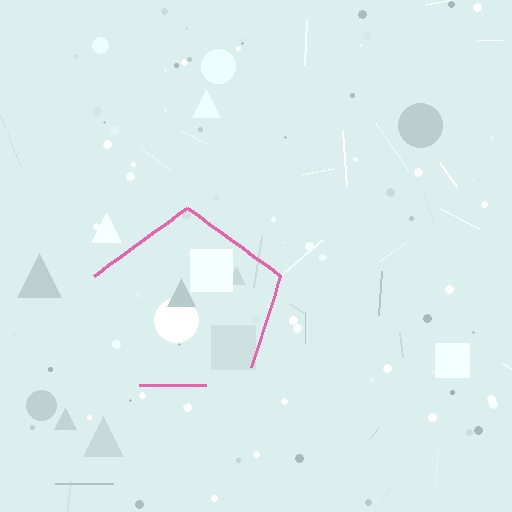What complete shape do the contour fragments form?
The contour fragments form a pentagon.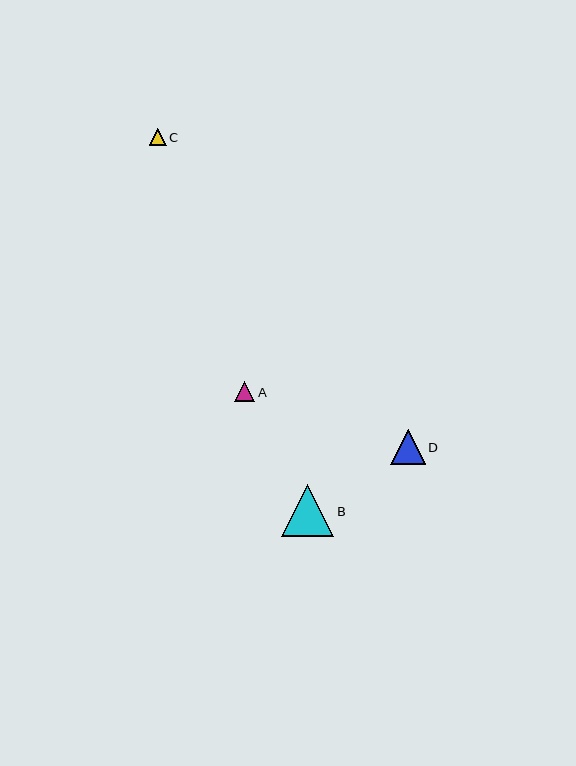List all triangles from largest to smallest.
From largest to smallest: B, D, A, C.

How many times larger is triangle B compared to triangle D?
Triangle B is approximately 1.5 times the size of triangle D.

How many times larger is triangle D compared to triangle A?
Triangle D is approximately 1.7 times the size of triangle A.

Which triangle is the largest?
Triangle B is the largest with a size of approximately 52 pixels.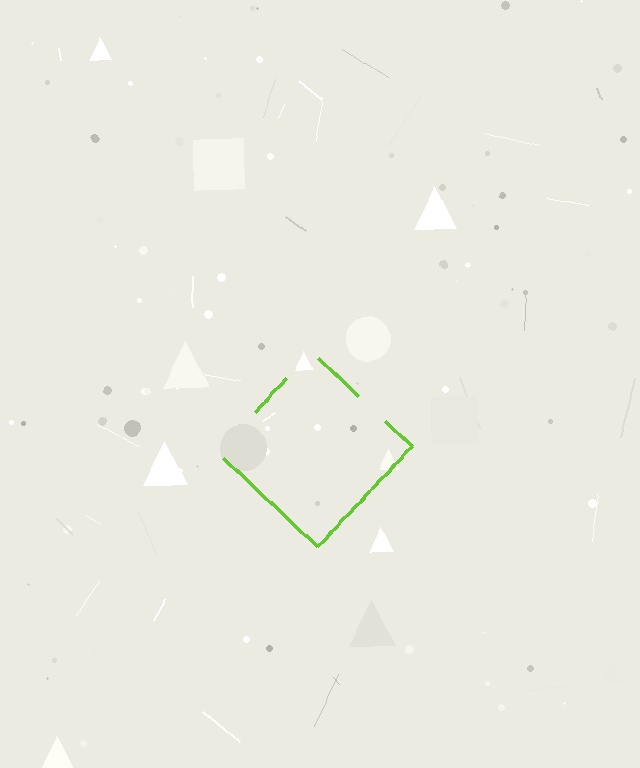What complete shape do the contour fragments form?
The contour fragments form a diamond.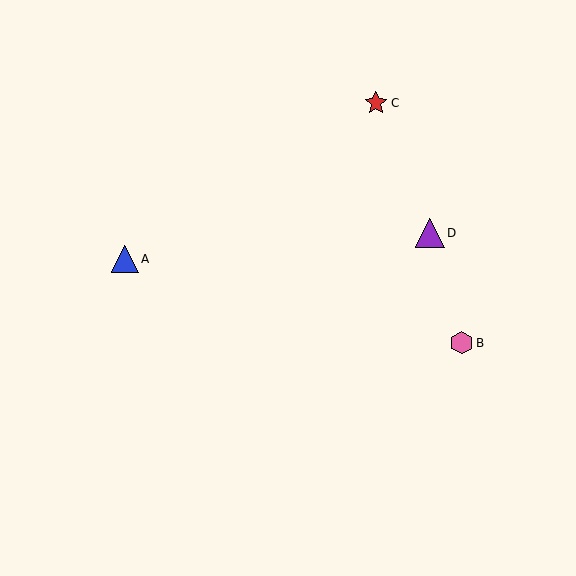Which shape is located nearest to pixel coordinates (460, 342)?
The pink hexagon (labeled B) at (461, 343) is nearest to that location.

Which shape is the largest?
The purple triangle (labeled D) is the largest.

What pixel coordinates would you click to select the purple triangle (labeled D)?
Click at (430, 233) to select the purple triangle D.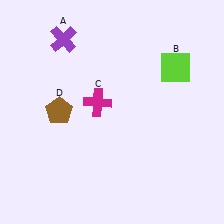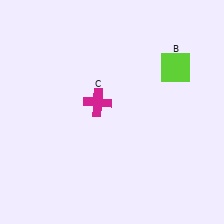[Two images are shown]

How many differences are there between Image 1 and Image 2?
There are 2 differences between the two images.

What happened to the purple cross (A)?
The purple cross (A) was removed in Image 2. It was in the top-left area of Image 1.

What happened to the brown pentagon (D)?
The brown pentagon (D) was removed in Image 2. It was in the top-left area of Image 1.